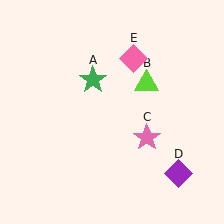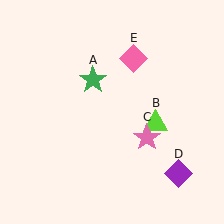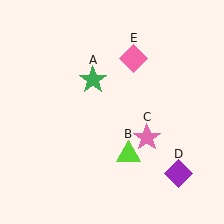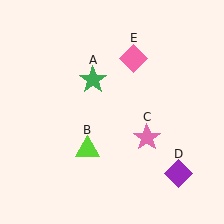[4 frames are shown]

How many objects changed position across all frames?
1 object changed position: lime triangle (object B).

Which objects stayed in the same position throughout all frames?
Green star (object A) and pink star (object C) and purple diamond (object D) and pink diamond (object E) remained stationary.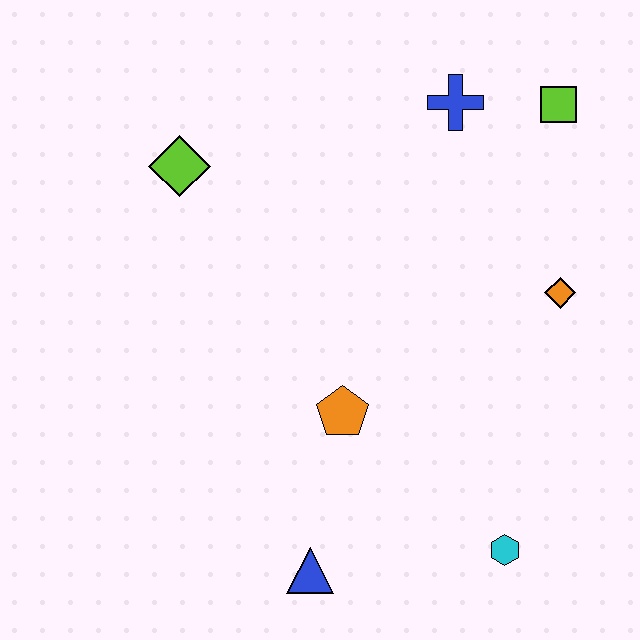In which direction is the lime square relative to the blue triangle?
The lime square is above the blue triangle.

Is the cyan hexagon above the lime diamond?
No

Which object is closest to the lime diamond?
The blue cross is closest to the lime diamond.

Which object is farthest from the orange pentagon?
The lime square is farthest from the orange pentagon.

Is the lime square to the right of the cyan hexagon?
Yes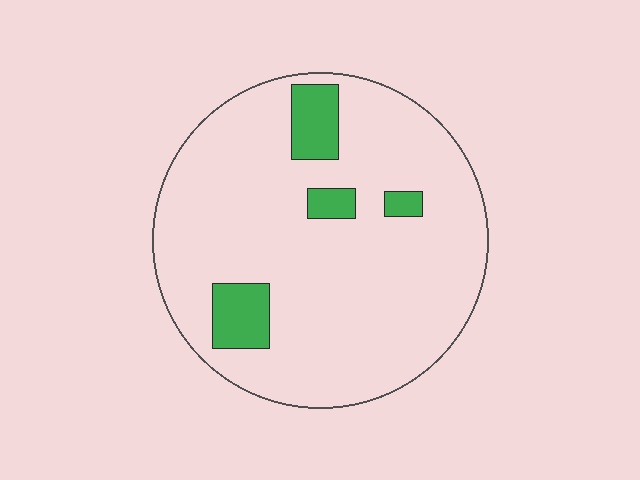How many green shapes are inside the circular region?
4.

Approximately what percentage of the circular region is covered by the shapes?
Approximately 10%.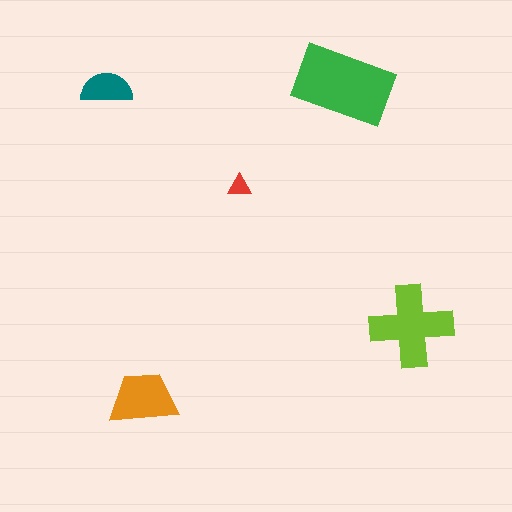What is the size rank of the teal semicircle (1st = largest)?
4th.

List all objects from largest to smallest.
The green rectangle, the lime cross, the orange trapezoid, the teal semicircle, the red triangle.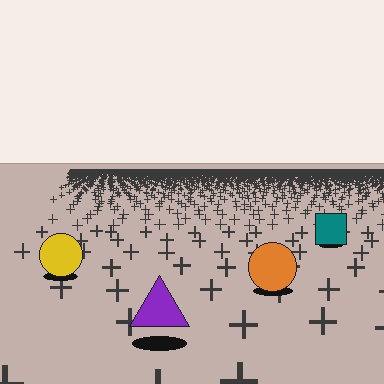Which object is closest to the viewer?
The purple triangle is closest. The texture marks near it are larger and more spread out.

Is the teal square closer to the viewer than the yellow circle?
No. The yellow circle is closer — you can tell from the texture gradient: the ground texture is coarser near it.